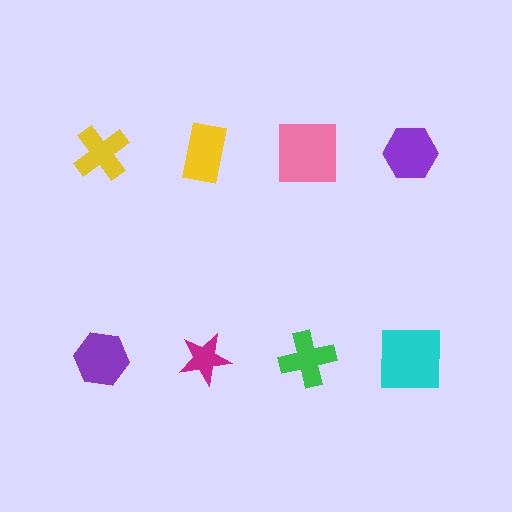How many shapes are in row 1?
4 shapes.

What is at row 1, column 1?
A yellow cross.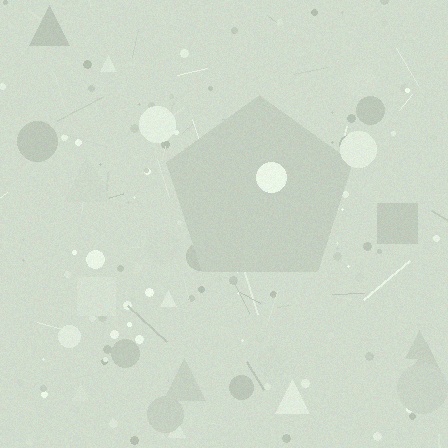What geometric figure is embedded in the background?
A pentagon is embedded in the background.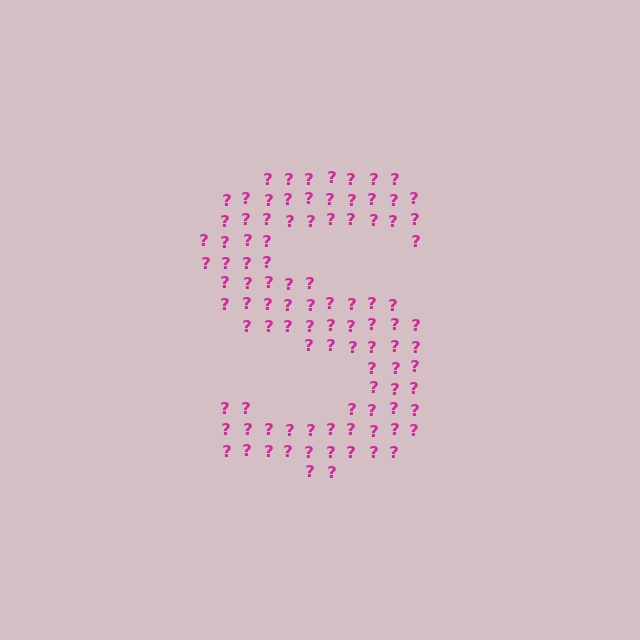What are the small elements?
The small elements are question marks.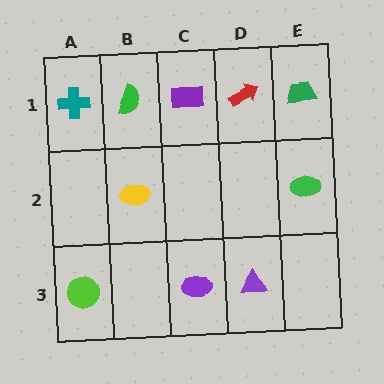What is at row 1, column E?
A green trapezoid.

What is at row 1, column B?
A green semicircle.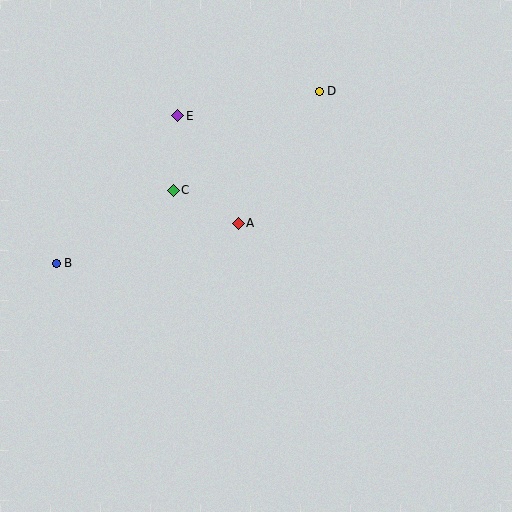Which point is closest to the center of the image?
Point A at (238, 223) is closest to the center.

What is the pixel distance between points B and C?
The distance between B and C is 138 pixels.